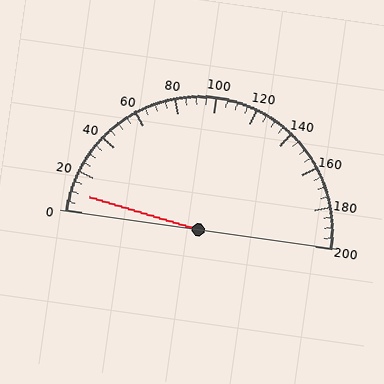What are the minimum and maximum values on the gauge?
The gauge ranges from 0 to 200.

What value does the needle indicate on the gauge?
The needle indicates approximately 10.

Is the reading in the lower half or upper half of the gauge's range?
The reading is in the lower half of the range (0 to 200).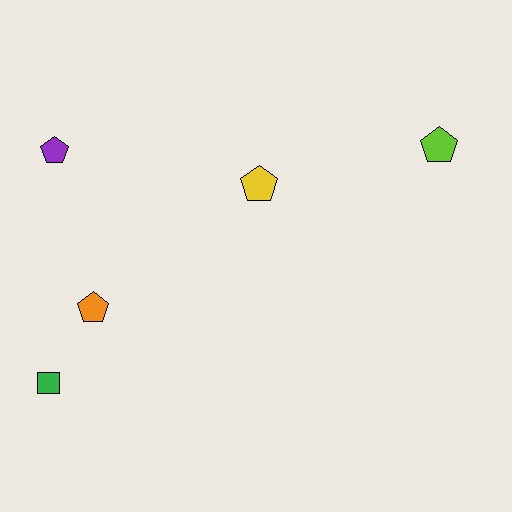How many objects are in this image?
There are 5 objects.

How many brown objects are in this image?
There are no brown objects.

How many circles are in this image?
There are no circles.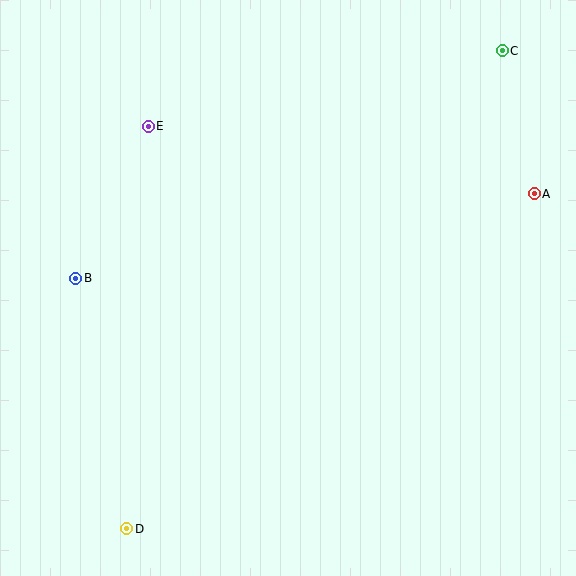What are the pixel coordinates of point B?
Point B is at (76, 278).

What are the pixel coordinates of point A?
Point A is at (534, 194).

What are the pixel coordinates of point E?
Point E is at (148, 126).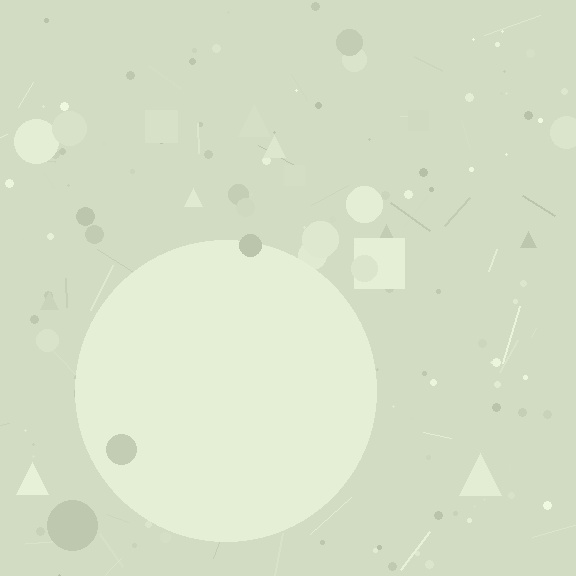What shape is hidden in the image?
A circle is hidden in the image.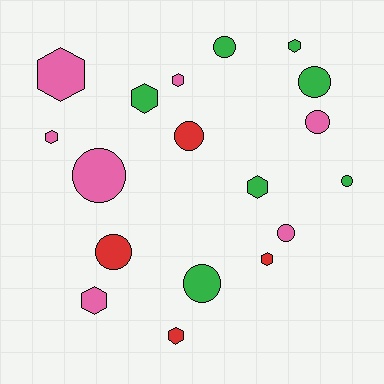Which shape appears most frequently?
Circle, with 9 objects.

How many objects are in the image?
There are 18 objects.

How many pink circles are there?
There are 3 pink circles.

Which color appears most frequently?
Green, with 7 objects.